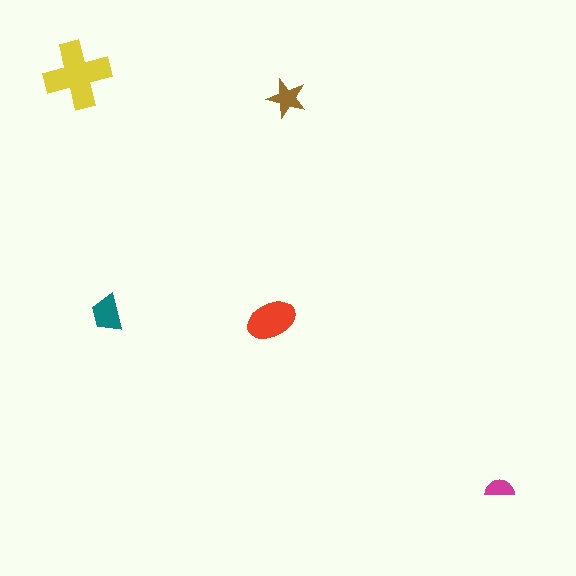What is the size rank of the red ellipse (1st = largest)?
2nd.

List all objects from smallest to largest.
The magenta semicircle, the brown star, the teal trapezoid, the red ellipse, the yellow cross.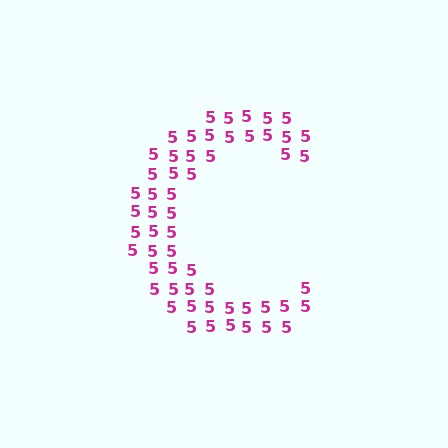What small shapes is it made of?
It is made of small digit 5's.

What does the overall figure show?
The overall figure shows the letter C.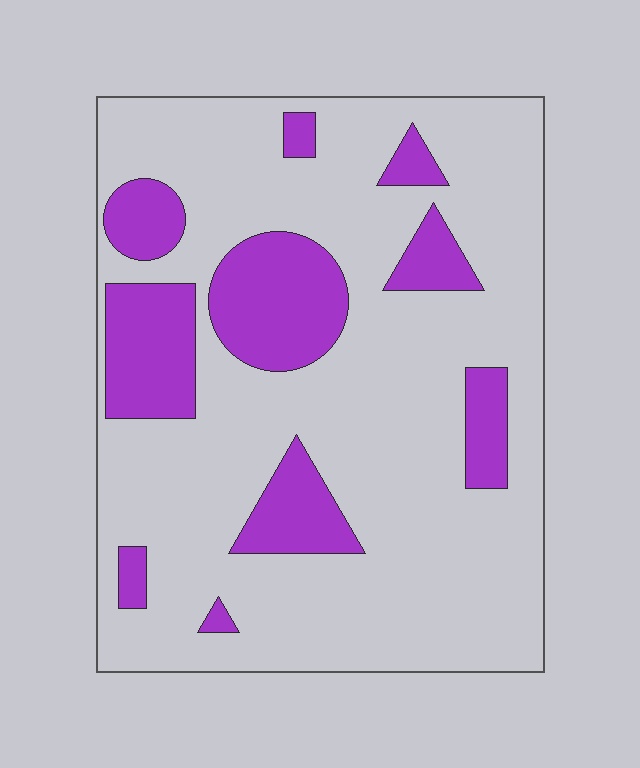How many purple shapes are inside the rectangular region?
10.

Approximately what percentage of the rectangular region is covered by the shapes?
Approximately 20%.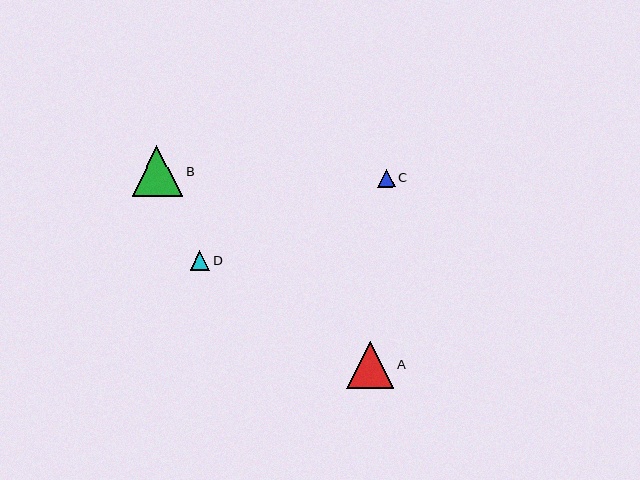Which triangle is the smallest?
Triangle C is the smallest with a size of approximately 18 pixels.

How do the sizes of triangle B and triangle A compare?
Triangle B and triangle A are approximately the same size.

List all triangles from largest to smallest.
From largest to smallest: B, A, D, C.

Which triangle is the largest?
Triangle B is the largest with a size of approximately 51 pixels.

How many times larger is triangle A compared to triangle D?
Triangle A is approximately 2.4 times the size of triangle D.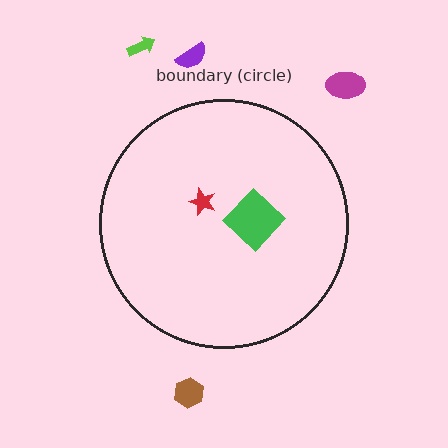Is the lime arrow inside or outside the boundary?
Outside.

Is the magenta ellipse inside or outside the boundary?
Outside.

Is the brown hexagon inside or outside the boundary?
Outside.